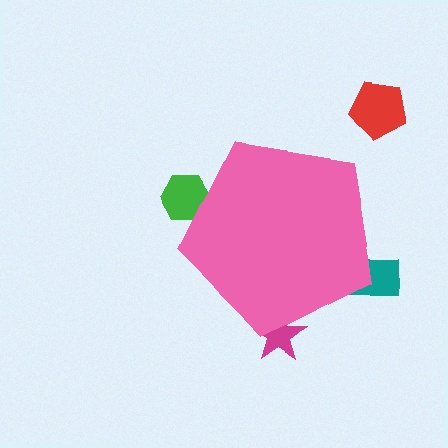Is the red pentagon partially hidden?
No, the red pentagon is fully visible.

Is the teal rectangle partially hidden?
Yes, the teal rectangle is partially hidden behind the pink pentagon.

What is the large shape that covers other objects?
A pink pentagon.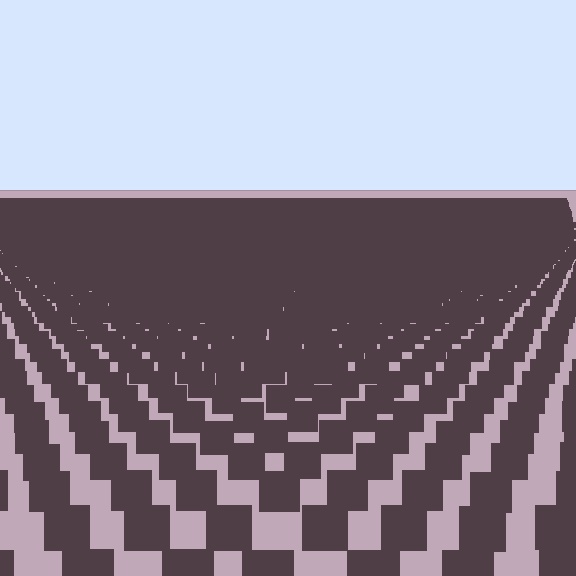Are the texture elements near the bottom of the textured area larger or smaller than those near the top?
Larger. Near the bottom, elements are closer to the viewer and appear at a bigger on-screen size.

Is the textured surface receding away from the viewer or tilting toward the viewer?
The surface is receding away from the viewer. Texture elements get smaller and denser toward the top.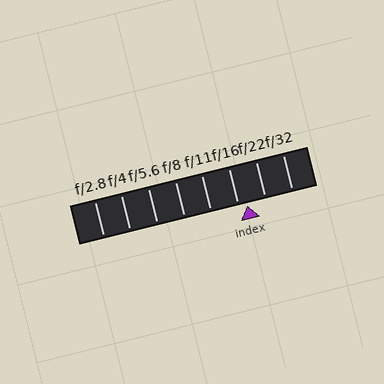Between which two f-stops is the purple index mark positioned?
The index mark is between f/16 and f/22.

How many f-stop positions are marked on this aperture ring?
There are 8 f-stop positions marked.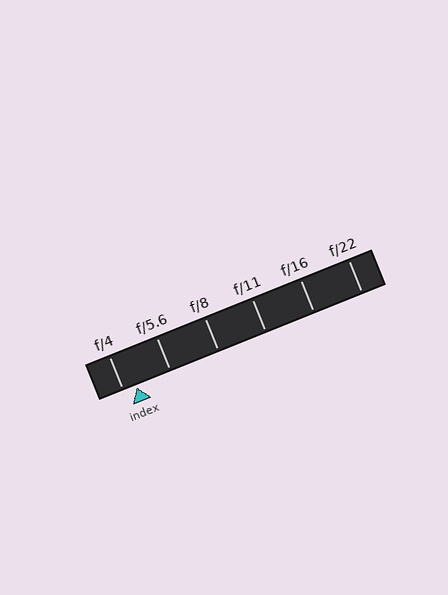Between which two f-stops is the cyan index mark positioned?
The index mark is between f/4 and f/5.6.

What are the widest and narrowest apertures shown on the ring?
The widest aperture shown is f/4 and the narrowest is f/22.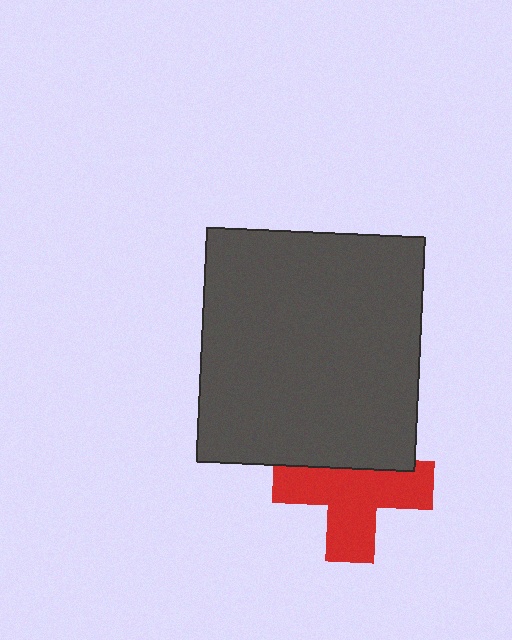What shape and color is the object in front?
The object in front is a dark gray rectangle.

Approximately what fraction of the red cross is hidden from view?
Roughly 34% of the red cross is hidden behind the dark gray rectangle.